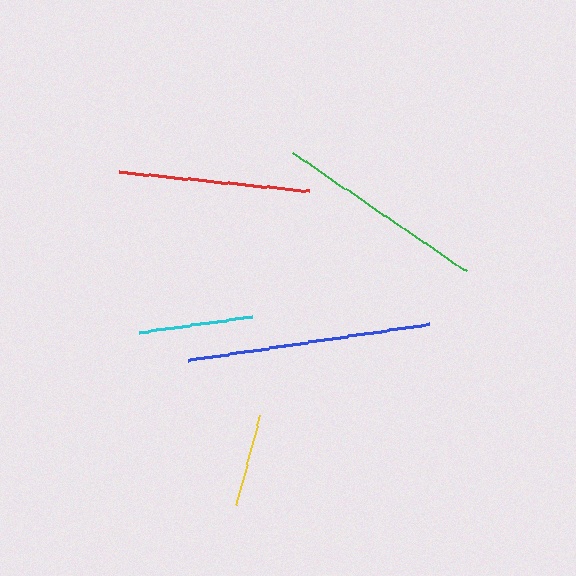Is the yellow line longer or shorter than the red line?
The red line is longer than the yellow line.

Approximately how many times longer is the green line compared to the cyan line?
The green line is approximately 1.8 times the length of the cyan line.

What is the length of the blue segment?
The blue segment is approximately 244 pixels long.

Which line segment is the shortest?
The yellow line is the shortest at approximately 93 pixels.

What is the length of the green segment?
The green segment is approximately 211 pixels long.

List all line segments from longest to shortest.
From longest to shortest: blue, green, red, cyan, yellow.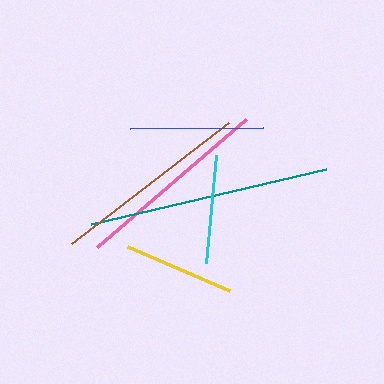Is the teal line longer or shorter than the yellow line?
The teal line is longer than the yellow line.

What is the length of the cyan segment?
The cyan segment is approximately 108 pixels long.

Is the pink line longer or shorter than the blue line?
The pink line is longer than the blue line.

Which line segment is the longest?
The teal line is the longest at approximately 241 pixels.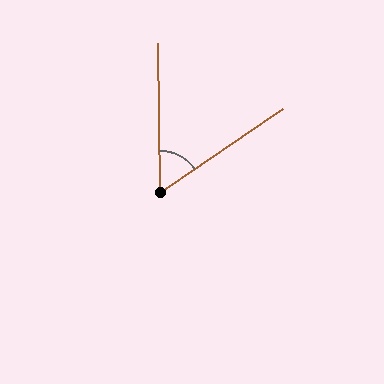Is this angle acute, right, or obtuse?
It is acute.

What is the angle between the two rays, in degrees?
Approximately 57 degrees.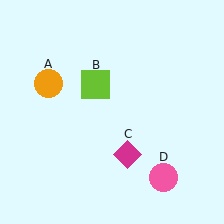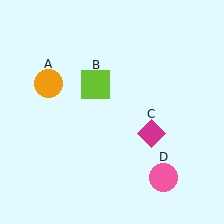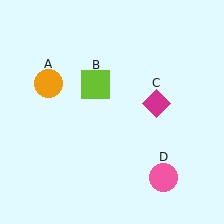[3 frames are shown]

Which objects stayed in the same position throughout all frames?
Orange circle (object A) and lime square (object B) and pink circle (object D) remained stationary.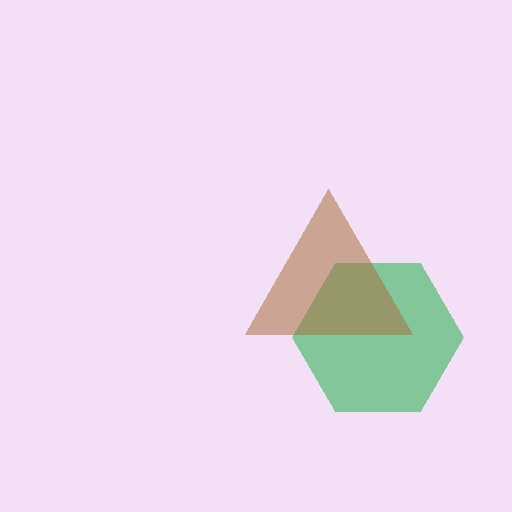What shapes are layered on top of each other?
The layered shapes are: a green hexagon, a brown triangle.